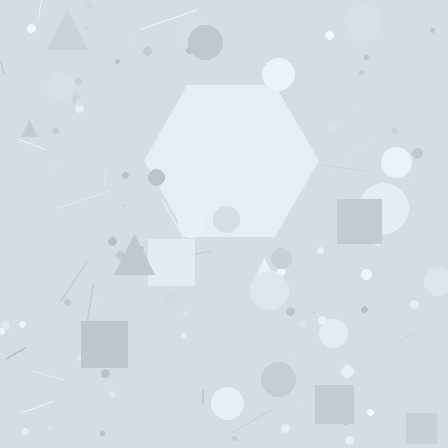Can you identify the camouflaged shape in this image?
The camouflaged shape is a hexagon.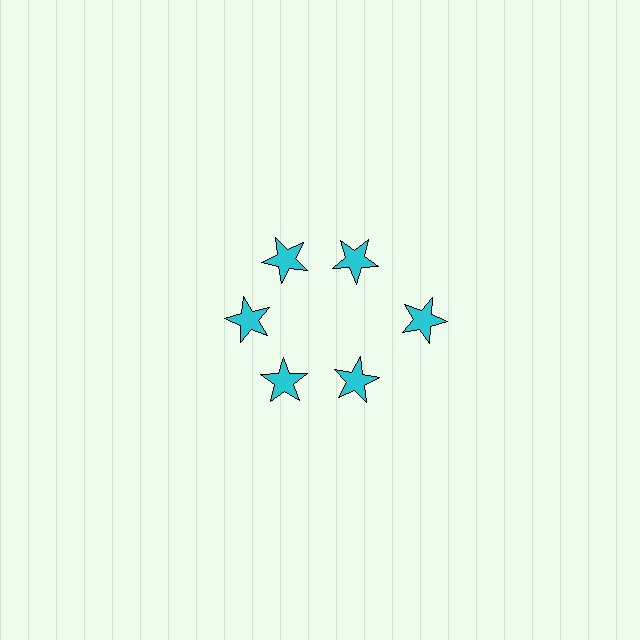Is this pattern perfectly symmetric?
No. The 6 cyan stars are arranged in a ring, but one element near the 3 o'clock position is pushed outward from the center, breaking the 6-fold rotational symmetry.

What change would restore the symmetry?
The symmetry would be restored by moving it inward, back onto the ring so that all 6 stars sit at equal angles and equal distance from the center.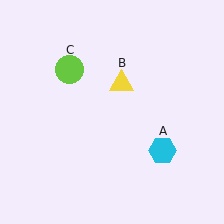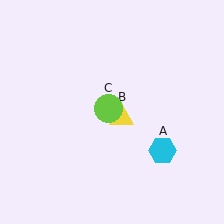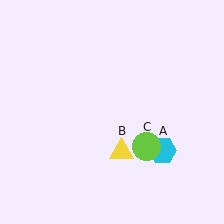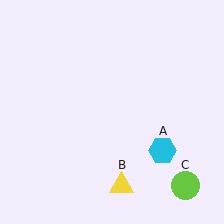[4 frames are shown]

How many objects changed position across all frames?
2 objects changed position: yellow triangle (object B), lime circle (object C).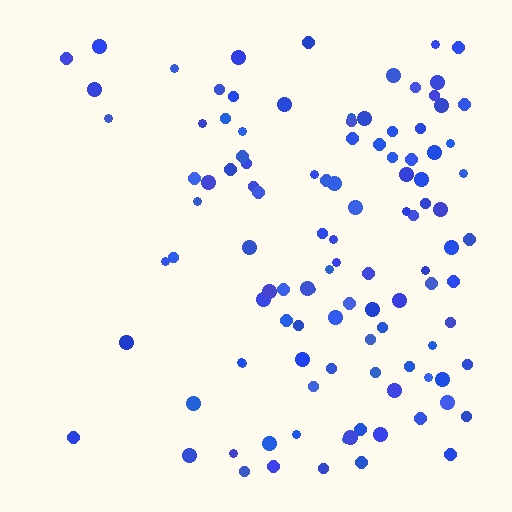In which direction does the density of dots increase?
From left to right, with the right side densest.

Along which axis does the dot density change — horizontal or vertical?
Horizontal.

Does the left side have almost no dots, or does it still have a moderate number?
Still a moderate number, just noticeably fewer than the right.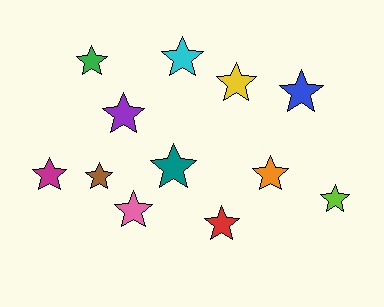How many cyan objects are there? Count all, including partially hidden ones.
There is 1 cyan object.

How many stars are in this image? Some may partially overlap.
There are 12 stars.